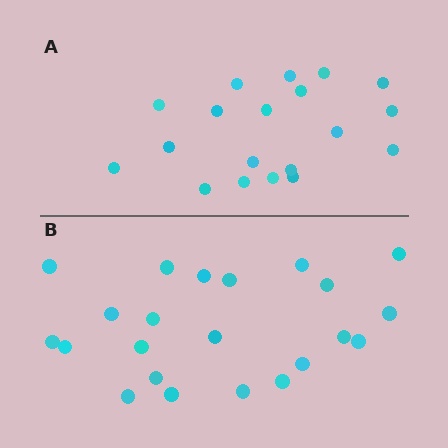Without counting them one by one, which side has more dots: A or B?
Region B (the bottom region) has more dots.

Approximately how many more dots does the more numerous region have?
Region B has just a few more — roughly 2 or 3 more dots than region A.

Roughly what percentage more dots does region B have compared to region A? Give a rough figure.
About 15% more.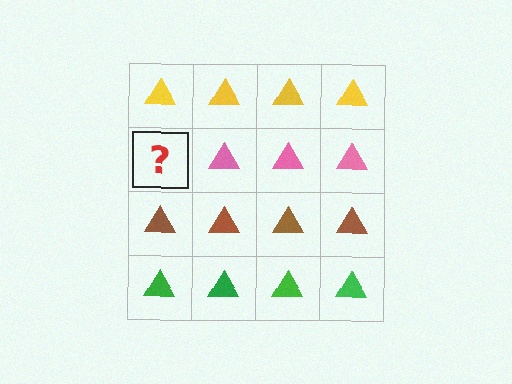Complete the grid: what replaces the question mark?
The question mark should be replaced with a pink triangle.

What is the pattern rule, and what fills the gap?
The rule is that each row has a consistent color. The gap should be filled with a pink triangle.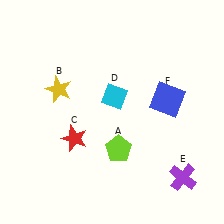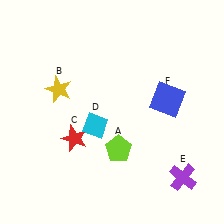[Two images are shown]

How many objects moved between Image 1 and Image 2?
1 object moved between the two images.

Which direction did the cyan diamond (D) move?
The cyan diamond (D) moved down.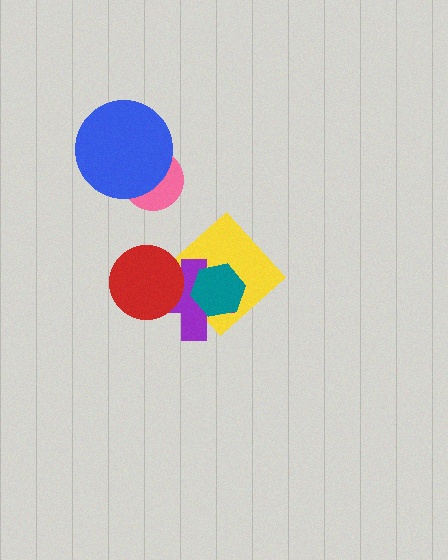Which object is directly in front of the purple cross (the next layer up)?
The teal hexagon is directly in front of the purple cross.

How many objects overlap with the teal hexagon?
2 objects overlap with the teal hexagon.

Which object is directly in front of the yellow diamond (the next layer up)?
The purple cross is directly in front of the yellow diamond.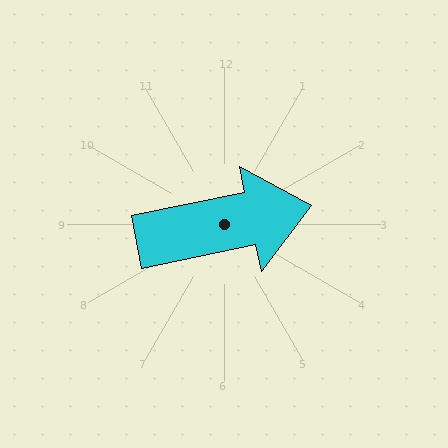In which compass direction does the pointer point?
East.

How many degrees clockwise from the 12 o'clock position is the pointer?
Approximately 78 degrees.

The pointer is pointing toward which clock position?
Roughly 3 o'clock.